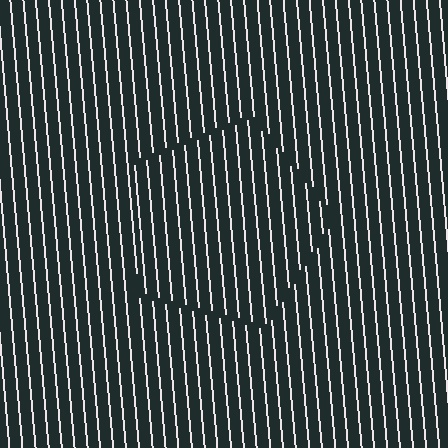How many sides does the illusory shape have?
5 sides — the line-ends trace a pentagon.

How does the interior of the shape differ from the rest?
The interior of the shape contains the same grating, shifted by half a period — the contour is defined by the phase discontinuity where line-ends from the inner and outer gratings abut.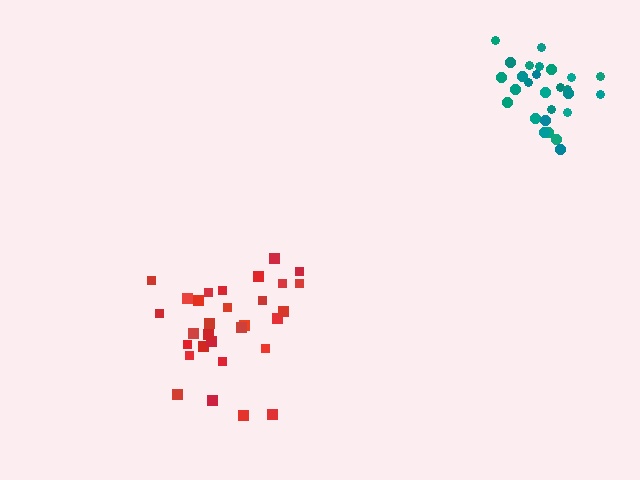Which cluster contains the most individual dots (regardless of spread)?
Red (30).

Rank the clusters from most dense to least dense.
teal, red.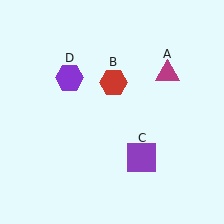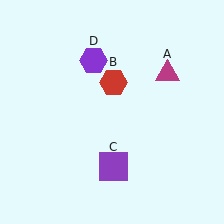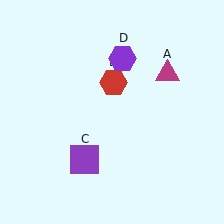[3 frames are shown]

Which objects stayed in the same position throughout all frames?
Magenta triangle (object A) and red hexagon (object B) remained stationary.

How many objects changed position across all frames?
2 objects changed position: purple square (object C), purple hexagon (object D).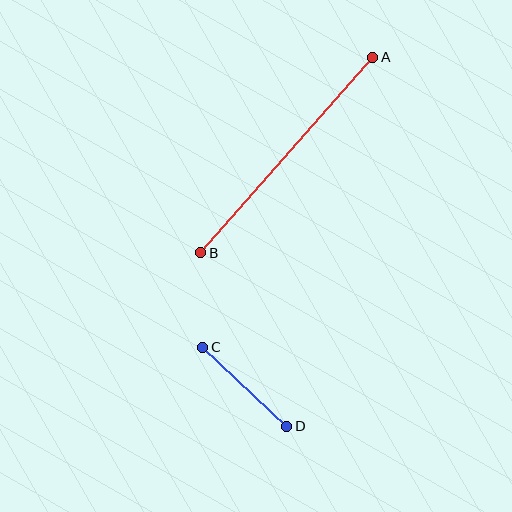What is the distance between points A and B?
The distance is approximately 260 pixels.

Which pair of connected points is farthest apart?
Points A and B are farthest apart.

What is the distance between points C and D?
The distance is approximately 115 pixels.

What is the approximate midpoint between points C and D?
The midpoint is at approximately (245, 387) pixels.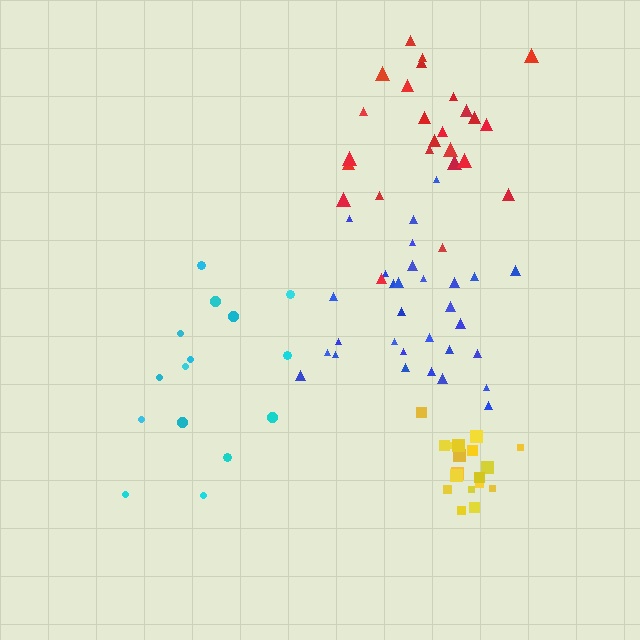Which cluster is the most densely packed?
Yellow.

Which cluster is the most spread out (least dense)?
Cyan.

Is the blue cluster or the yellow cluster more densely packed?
Yellow.